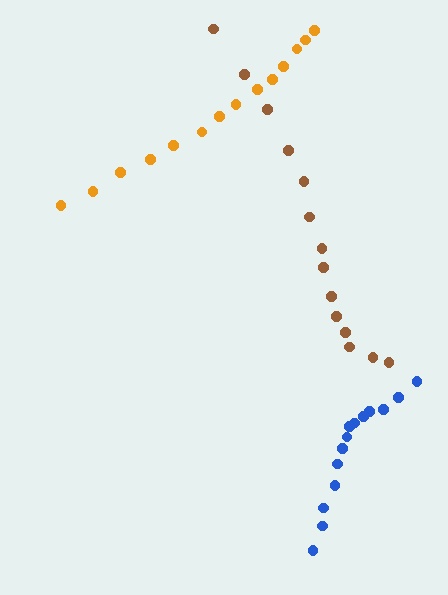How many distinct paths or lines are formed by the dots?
There are 3 distinct paths.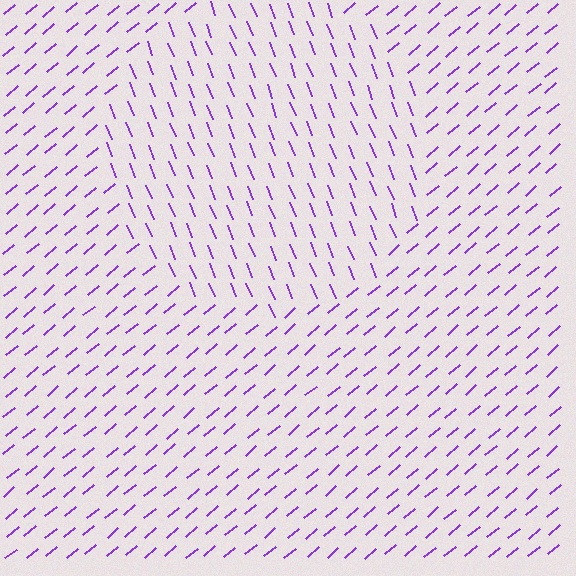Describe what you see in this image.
The image is filled with small purple line segments. A circle region in the image has lines oriented differently from the surrounding lines, creating a visible texture boundary.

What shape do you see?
I see a circle.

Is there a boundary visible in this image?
Yes, there is a texture boundary formed by a change in line orientation.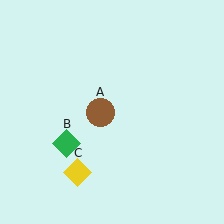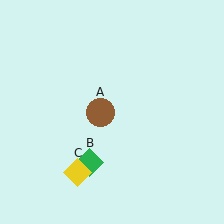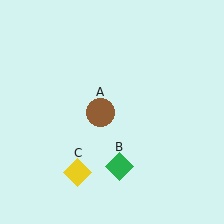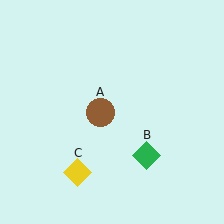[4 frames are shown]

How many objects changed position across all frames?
1 object changed position: green diamond (object B).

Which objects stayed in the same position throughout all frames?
Brown circle (object A) and yellow diamond (object C) remained stationary.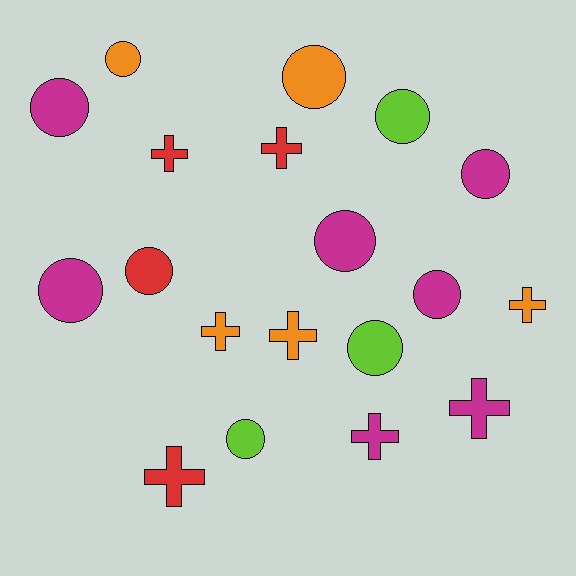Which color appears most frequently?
Magenta, with 7 objects.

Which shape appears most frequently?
Circle, with 11 objects.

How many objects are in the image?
There are 19 objects.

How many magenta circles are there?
There are 5 magenta circles.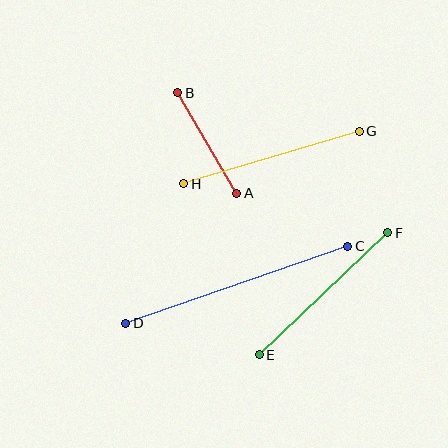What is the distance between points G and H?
The distance is approximately 183 pixels.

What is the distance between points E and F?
The distance is approximately 177 pixels.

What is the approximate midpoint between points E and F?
The midpoint is at approximately (324, 294) pixels.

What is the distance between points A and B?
The distance is approximately 117 pixels.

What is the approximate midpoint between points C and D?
The midpoint is at approximately (237, 285) pixels.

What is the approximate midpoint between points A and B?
The midpoint is at approximately (207, 143) pixels.